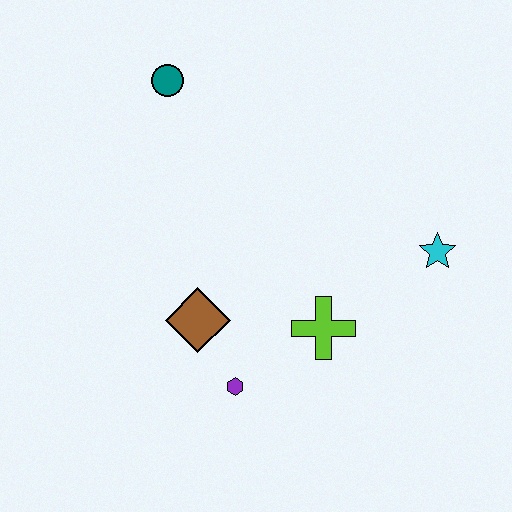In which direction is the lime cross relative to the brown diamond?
The lime cross is to the right of the brown diamond.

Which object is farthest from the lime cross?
The teal circle is farthest from the lime cross.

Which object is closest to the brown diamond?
The purple hexagon is closest to the brown diamond.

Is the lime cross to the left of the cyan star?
Yes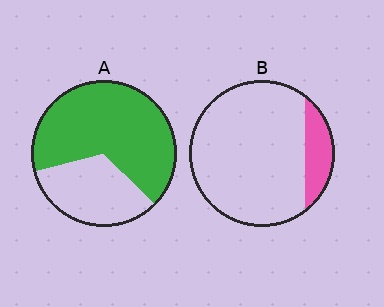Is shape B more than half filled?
No.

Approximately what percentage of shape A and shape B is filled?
A is approximately 65% and B is approximately 15%.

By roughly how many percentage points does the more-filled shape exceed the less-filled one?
By roughly 50 percentage points (A over B).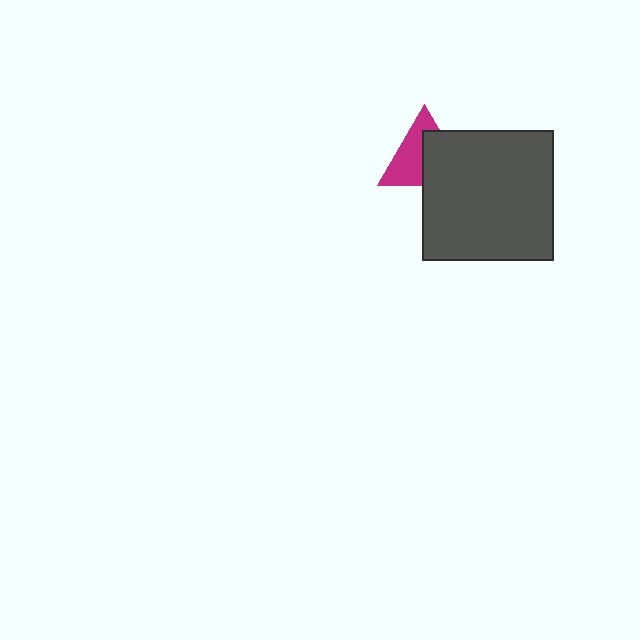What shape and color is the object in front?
The object in front is a dark gray square.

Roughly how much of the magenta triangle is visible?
About half of it is visible (roughly 51%).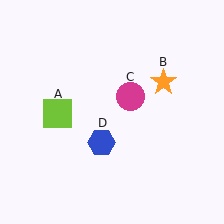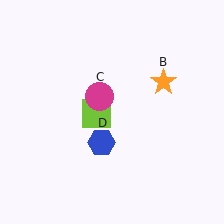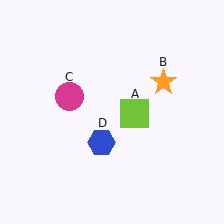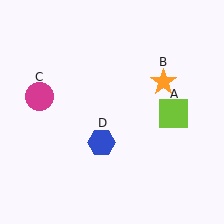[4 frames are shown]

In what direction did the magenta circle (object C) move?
The magenta circle (object C) moved left.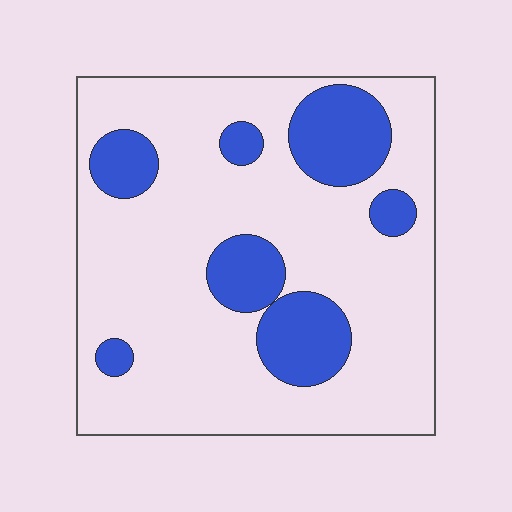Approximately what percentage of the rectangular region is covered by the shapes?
Approximately 20%.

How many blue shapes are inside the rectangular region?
7.